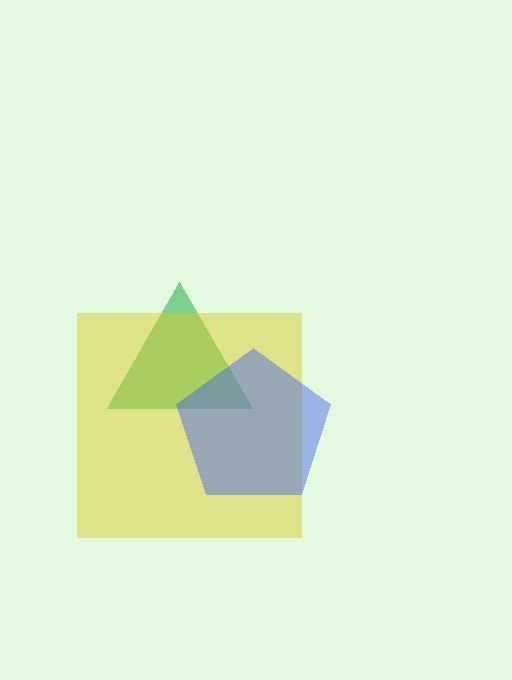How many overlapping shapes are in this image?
There are 3 overlapping shapes in the image.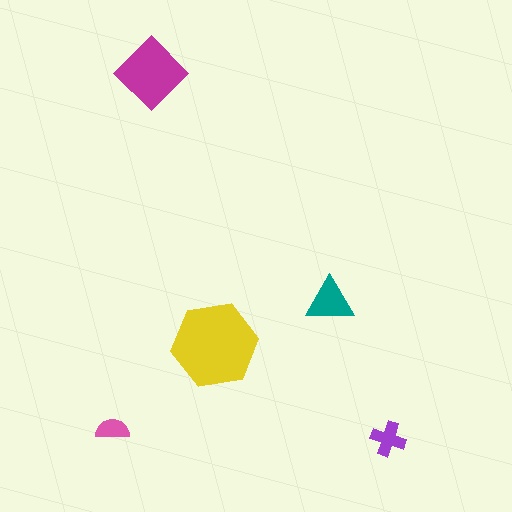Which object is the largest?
The yellow hexagon.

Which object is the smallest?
The pink semicircle.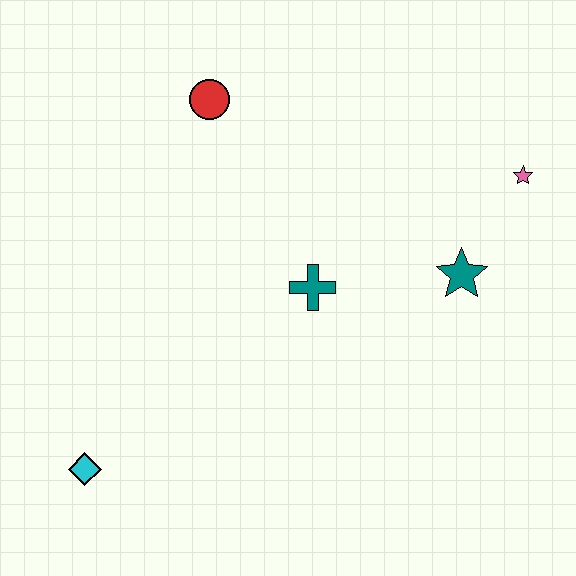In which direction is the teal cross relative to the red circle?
The teal cross is below the red circle.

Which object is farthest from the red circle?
The cyan diamond is farthest from the red circle.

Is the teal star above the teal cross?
Yes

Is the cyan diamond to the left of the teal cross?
Yes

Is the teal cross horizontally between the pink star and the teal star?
No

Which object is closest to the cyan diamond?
The teal cross is closest to the cyan diamond.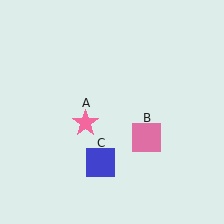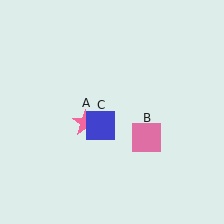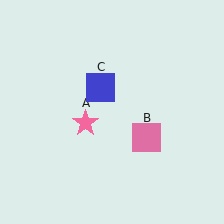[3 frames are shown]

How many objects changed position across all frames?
1 object changed position: blue square (object C).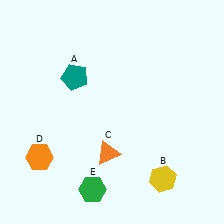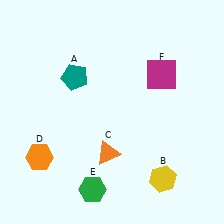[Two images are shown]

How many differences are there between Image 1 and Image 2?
There is 1 difference between the two images.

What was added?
A magenta square (F) was added in Image 2.